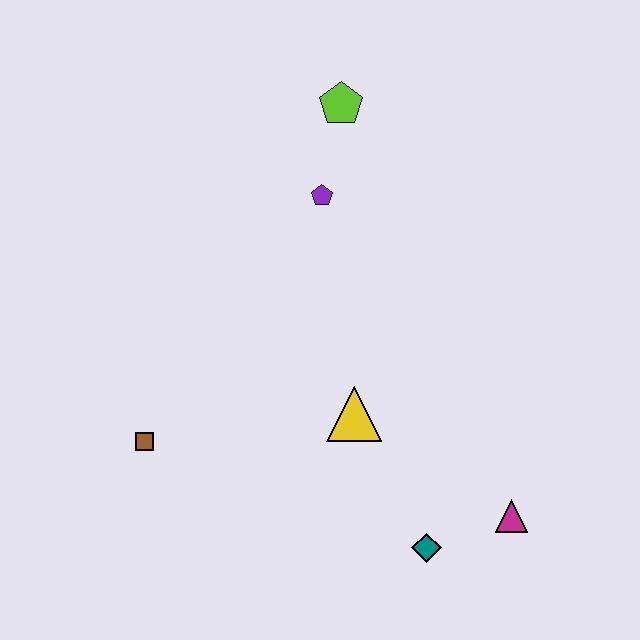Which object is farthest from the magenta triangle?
The lime pentagon is farthest from the magenta triangle.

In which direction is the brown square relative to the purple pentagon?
The brown square is below the purple pentagon.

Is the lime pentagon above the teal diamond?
Yes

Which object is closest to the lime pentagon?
The purple pentagon is closest to the lime pentagon.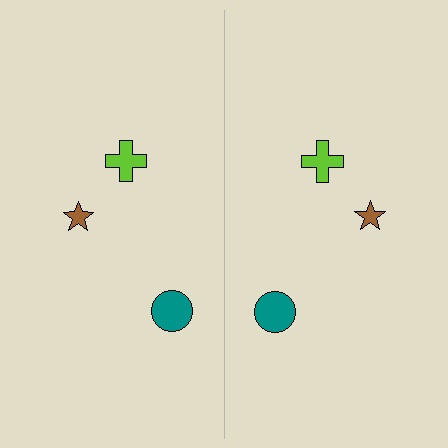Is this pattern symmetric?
Yes, this pattern has bilateral (reflection) symmetry.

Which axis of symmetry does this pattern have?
The pattern has a vertical axis of symmetry running through the center of the image.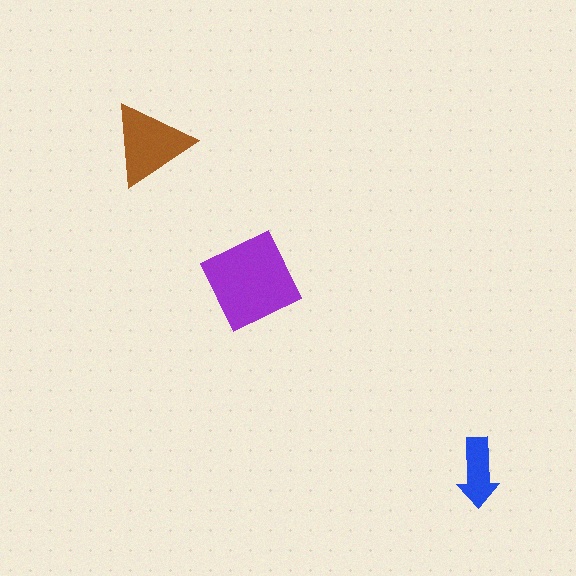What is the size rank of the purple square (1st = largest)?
1st.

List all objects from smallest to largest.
The blue arrow, the brown triangle, the purple square.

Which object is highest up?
The brown triangle is topmost.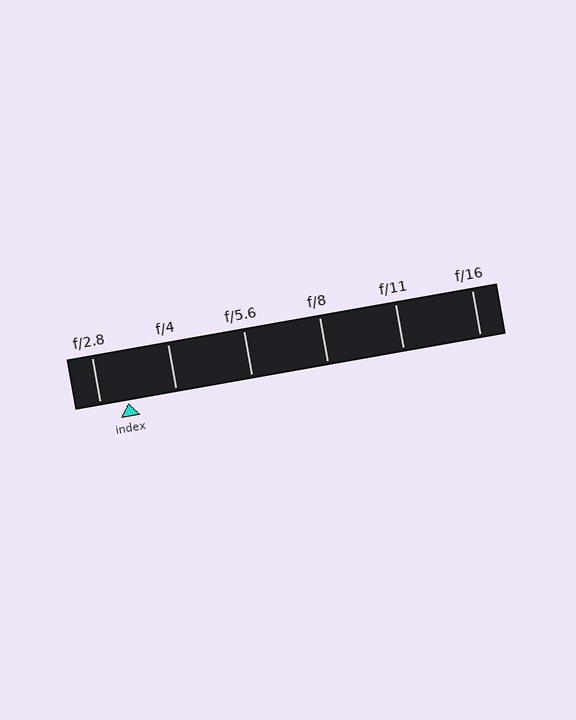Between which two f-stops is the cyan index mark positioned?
The index mark is between f/2.8 and f/4.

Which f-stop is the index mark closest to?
The index mark is closest to f/2.8.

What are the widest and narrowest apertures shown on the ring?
The widest aperture shown is f/2.8 and the narrowest is f/16.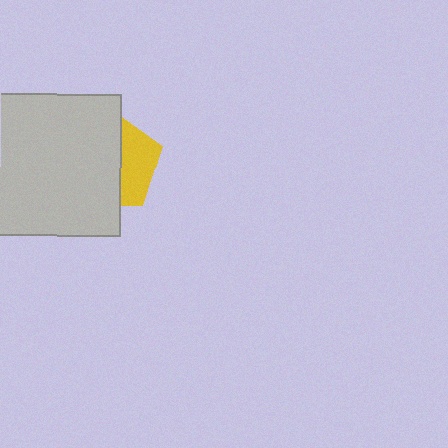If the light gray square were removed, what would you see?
You would see the complete yellow pentagon.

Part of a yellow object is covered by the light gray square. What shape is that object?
It is a pentagon.